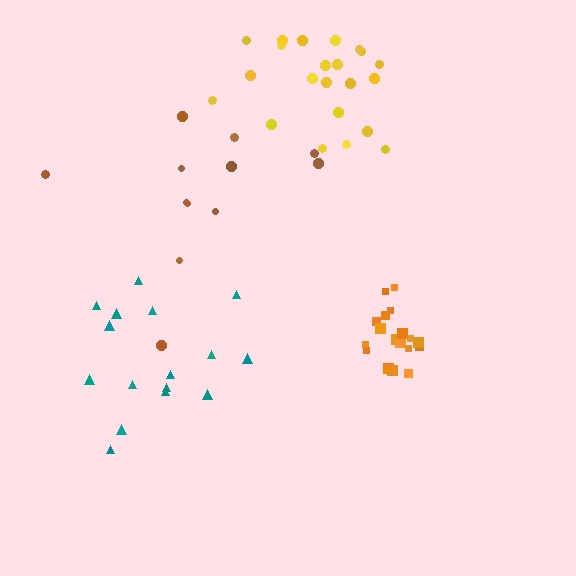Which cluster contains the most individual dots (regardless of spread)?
Yellow (22).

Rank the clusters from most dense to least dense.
orange, yellow, teal, brown.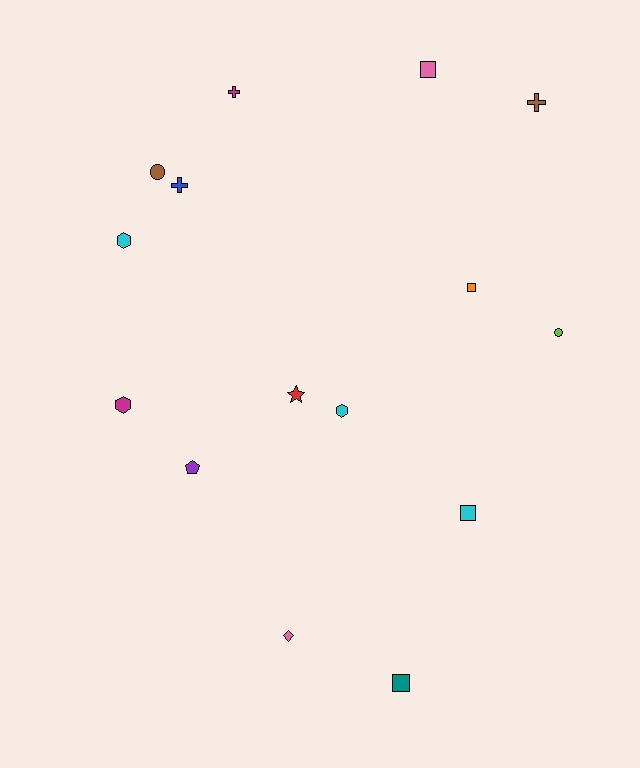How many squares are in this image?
There are 4 squares.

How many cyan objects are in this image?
There are 3 cyan objects.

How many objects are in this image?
There are 15 objects.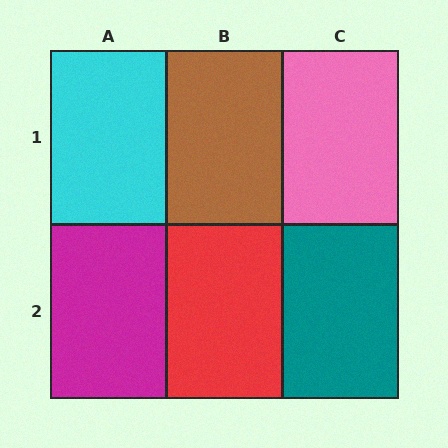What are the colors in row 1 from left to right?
Cyan, brown, pink.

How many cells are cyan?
1 cell is cyan.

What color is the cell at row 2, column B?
Red.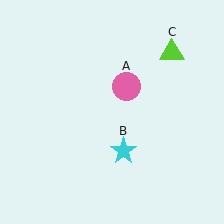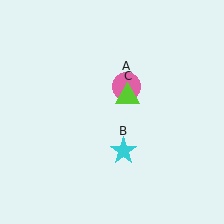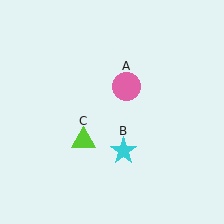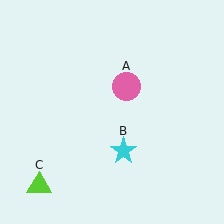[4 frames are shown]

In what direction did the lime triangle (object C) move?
The lime triangle (object C) moved down and to the left.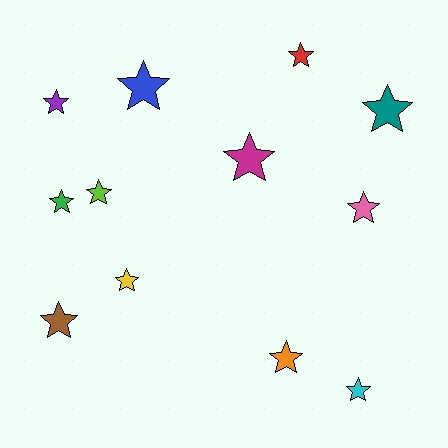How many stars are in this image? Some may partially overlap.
There are 12 stars.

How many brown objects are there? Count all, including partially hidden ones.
There is 1 brown object.